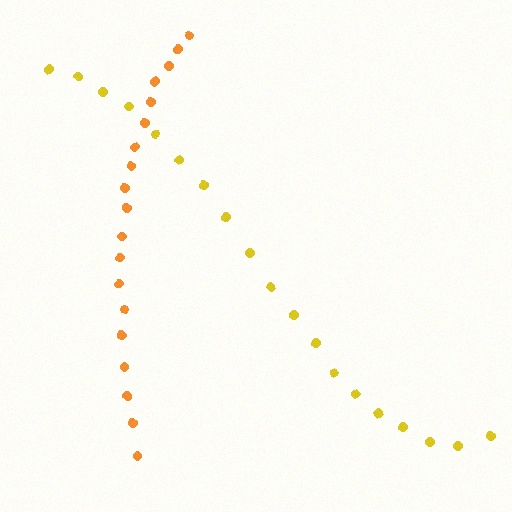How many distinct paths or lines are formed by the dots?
There are 2 distinct paths.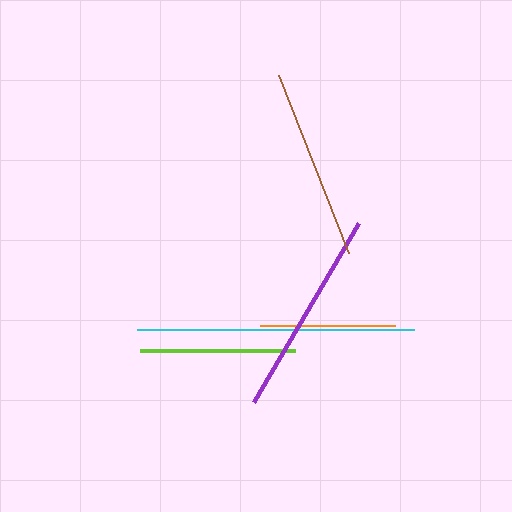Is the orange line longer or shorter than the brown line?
The brown line is longer than the orange line.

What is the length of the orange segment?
The orange segment is approximately 134 pixels long.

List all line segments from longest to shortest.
From longest to shortest: cyan, purple, brown, lime, orange.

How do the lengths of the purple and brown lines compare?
The purple and brown lines are approximately the same length.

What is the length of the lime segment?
The lime segment is approximately 155 pixels long.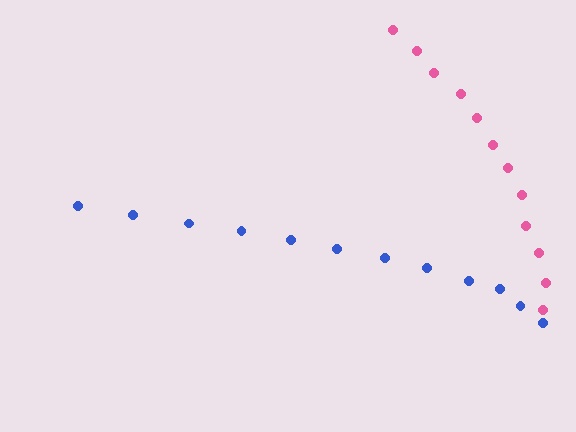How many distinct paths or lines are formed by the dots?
There are 2 distinct paths.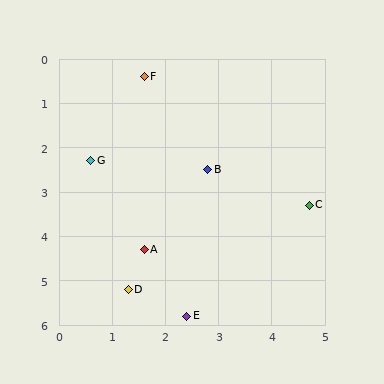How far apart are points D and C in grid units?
Points D and C are about 3.9 grid units apart.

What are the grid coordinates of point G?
Point G is at approximately (0.6, 2.3).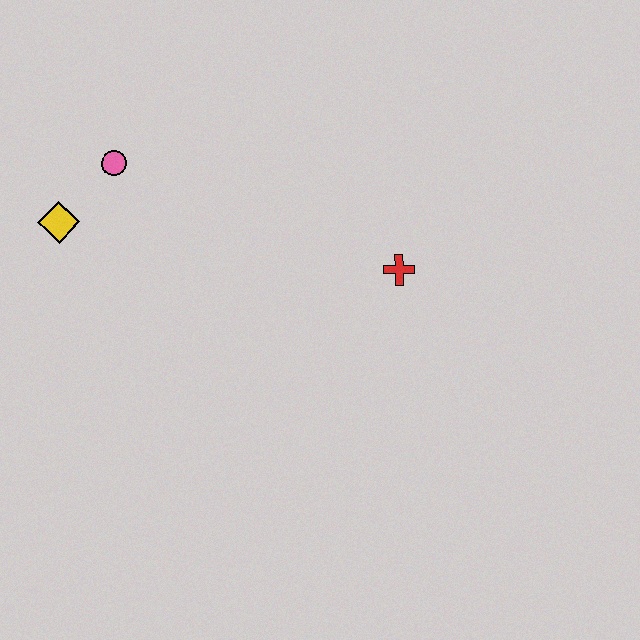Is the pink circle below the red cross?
No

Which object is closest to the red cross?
The pink circle is closest to the red cross.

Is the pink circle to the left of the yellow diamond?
No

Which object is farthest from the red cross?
The yellow diamond is farthest from the red cross.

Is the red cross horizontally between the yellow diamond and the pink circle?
No